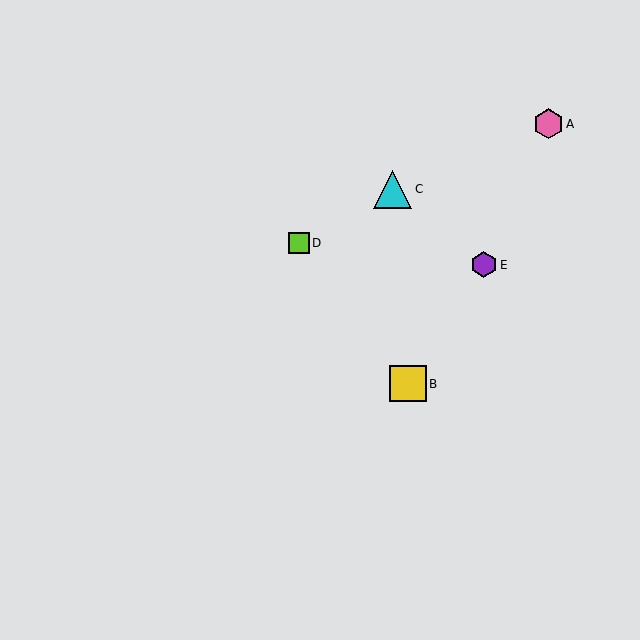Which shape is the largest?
The cyan triangle (labeled C) is the largest.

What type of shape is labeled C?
Shape C is a cyan triangle.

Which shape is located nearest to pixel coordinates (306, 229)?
The lime square (labeled D) at (299, 243) is nearest to that location.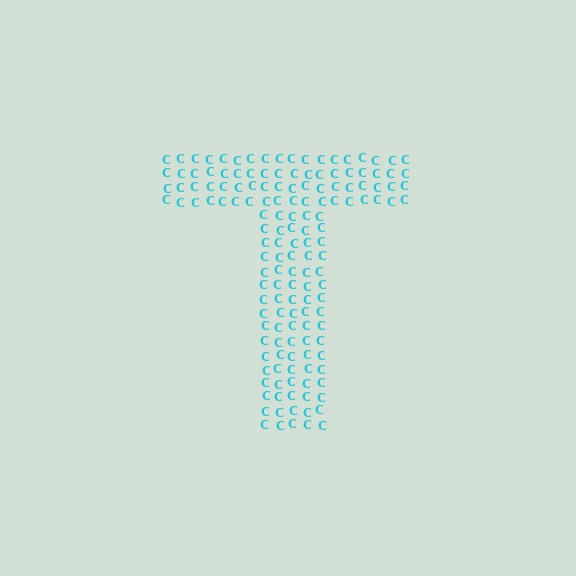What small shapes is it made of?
It is made of small letter C's.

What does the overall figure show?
The overall figure shows the letter T.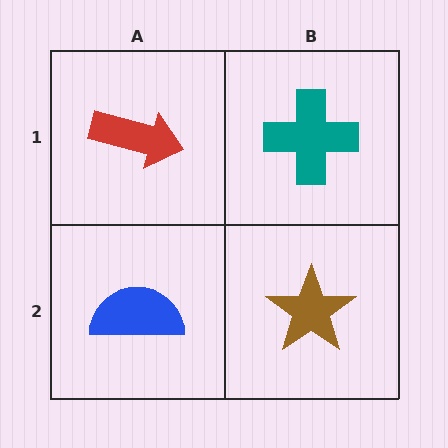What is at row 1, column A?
A red arrow.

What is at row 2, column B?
A brown star.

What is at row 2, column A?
A blue semicircle.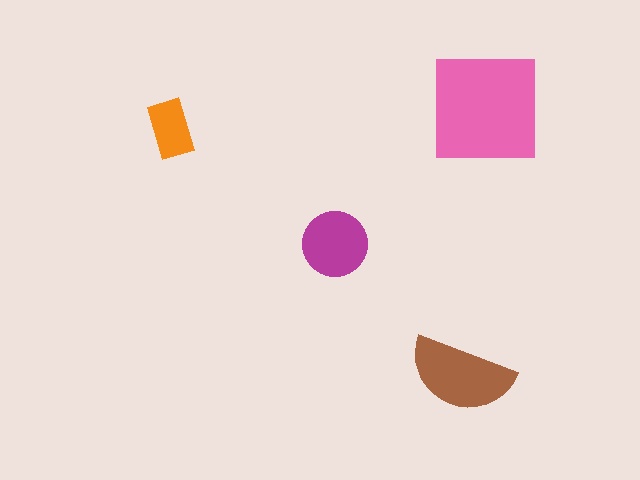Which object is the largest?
The pink square.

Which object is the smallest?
The orange rectangle.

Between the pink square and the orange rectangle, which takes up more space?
The pink square.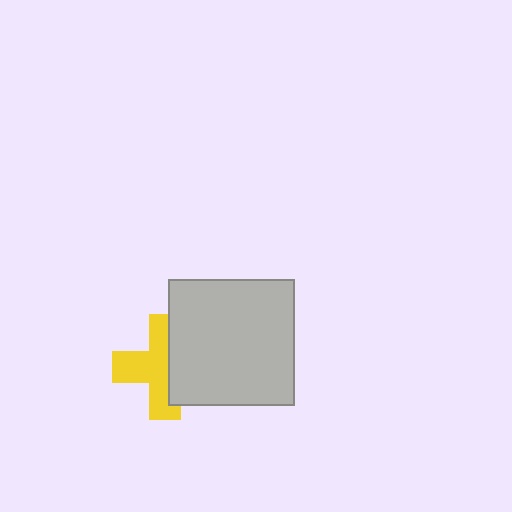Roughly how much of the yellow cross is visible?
About half of it is visible (roughly 58%).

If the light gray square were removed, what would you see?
You would see the complete yellow cross.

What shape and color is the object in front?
The object in front is a light gray square.